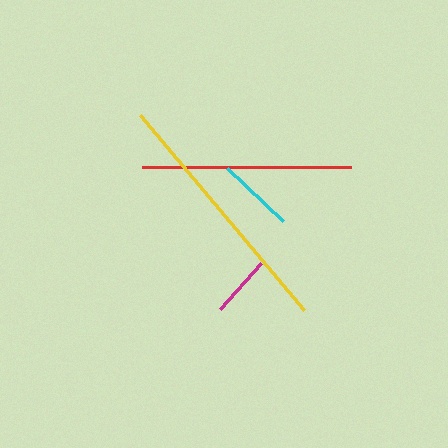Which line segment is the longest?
The yellow line is the longest at approximately 254 pixels.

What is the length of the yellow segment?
The yellow segment is approximately 254 pixels long.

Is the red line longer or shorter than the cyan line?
The red line is longer than the cyan line.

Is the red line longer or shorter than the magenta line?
The red line is longer than the magenta line.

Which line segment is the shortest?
The magenta line is the shortest at approximately 62 pixels.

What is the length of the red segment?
The red segment is approximately 209 pixels long.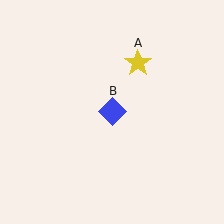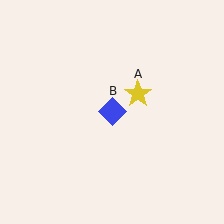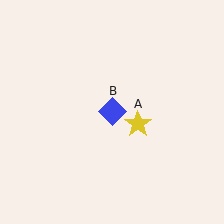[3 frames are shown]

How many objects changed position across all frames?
1 object changed position: yellow star (object A).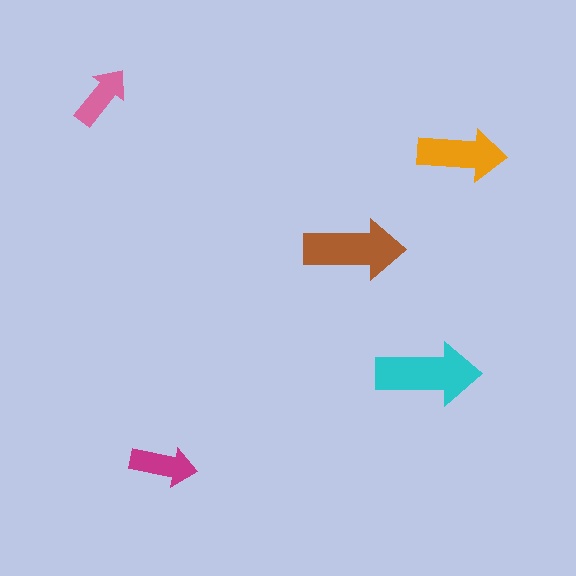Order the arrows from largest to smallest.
the cyan one, the brown one, the orange one, the magenta one, the pink one.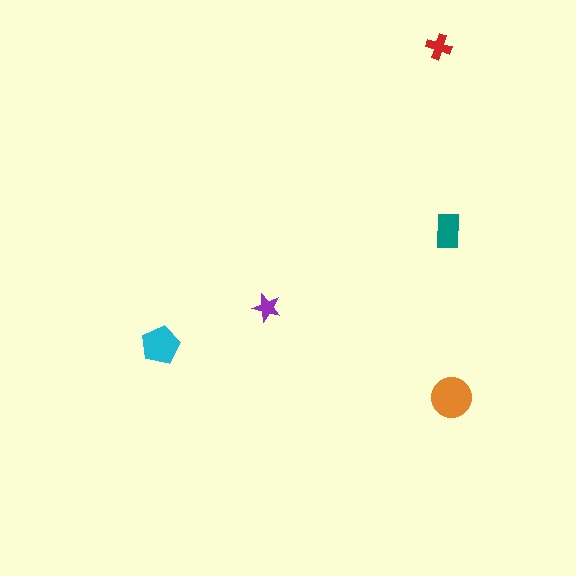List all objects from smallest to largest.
The purple star, the red cross, the teal rectangle, the cyan pentagon, the orange circle.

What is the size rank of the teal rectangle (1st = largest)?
3rd.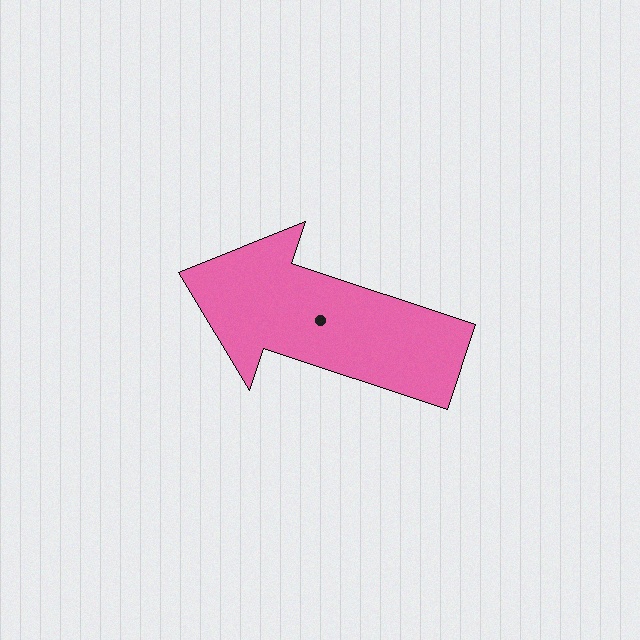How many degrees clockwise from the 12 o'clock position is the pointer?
Approximately 288 degrees.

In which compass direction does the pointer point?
West.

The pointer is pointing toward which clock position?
Roughly 10 o'clock.